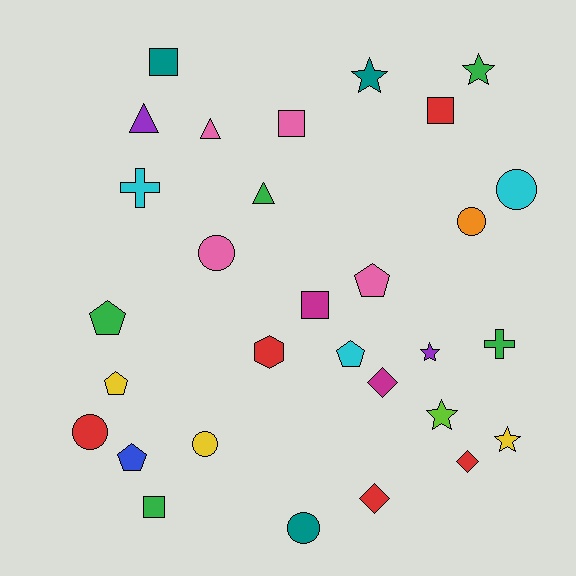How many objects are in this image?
There are 30 objects.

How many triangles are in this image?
There are 3 triangles.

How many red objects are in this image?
There are 5 red objects.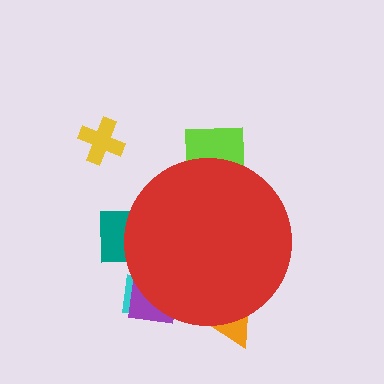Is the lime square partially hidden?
Yes, the lime square is partially hidden behind the red circle.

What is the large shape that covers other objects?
A red circle.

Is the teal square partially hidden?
Yes, the teal square is partially hidden behind the red circle.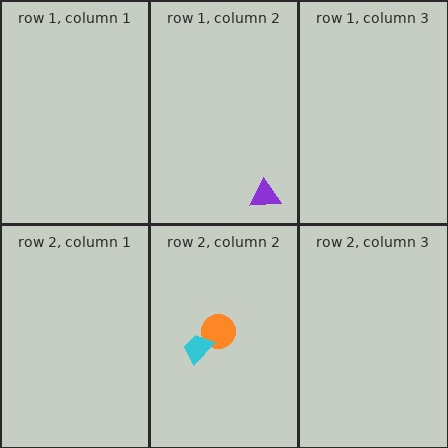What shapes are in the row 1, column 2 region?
The purple triangle.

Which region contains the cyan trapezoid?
The row 2, column 2 region.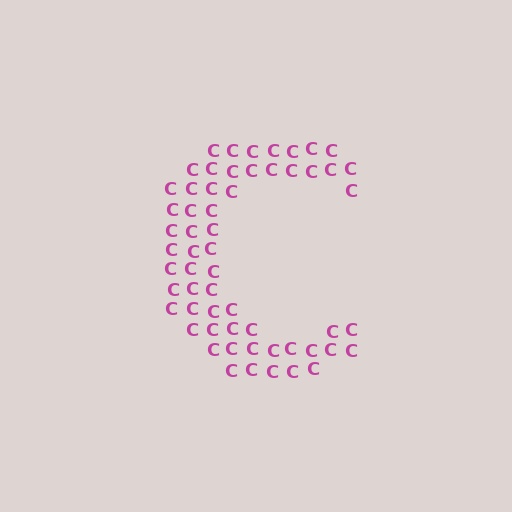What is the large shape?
The large shape is the letter C.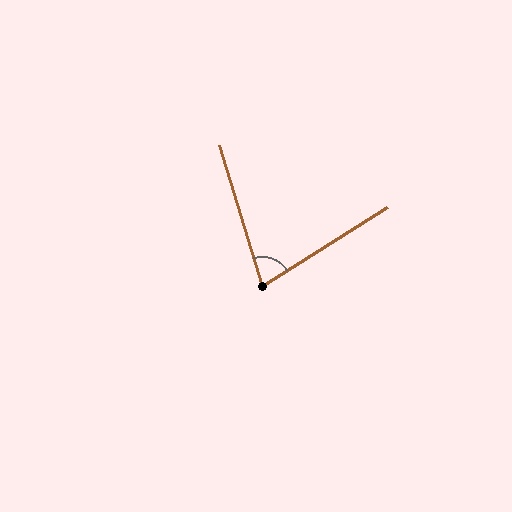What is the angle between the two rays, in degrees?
Approximately 75 degrees.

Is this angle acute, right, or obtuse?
It is acute.